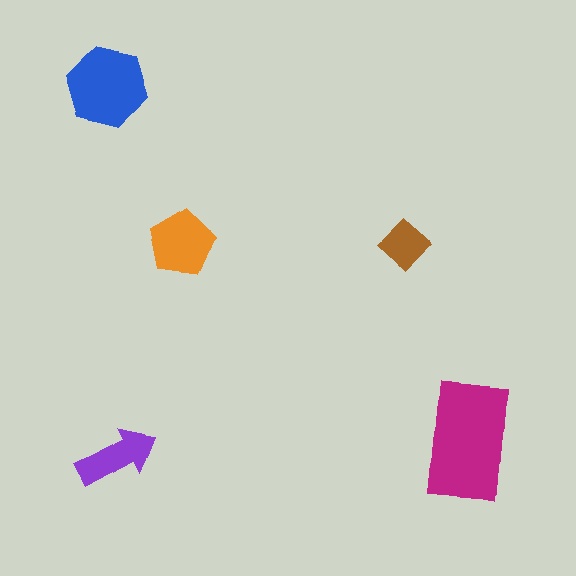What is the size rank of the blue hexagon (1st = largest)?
2nd.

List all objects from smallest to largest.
The brown diamond, the purple arrow, the orange pentagon, the blue hexagon, the magenta rectangle.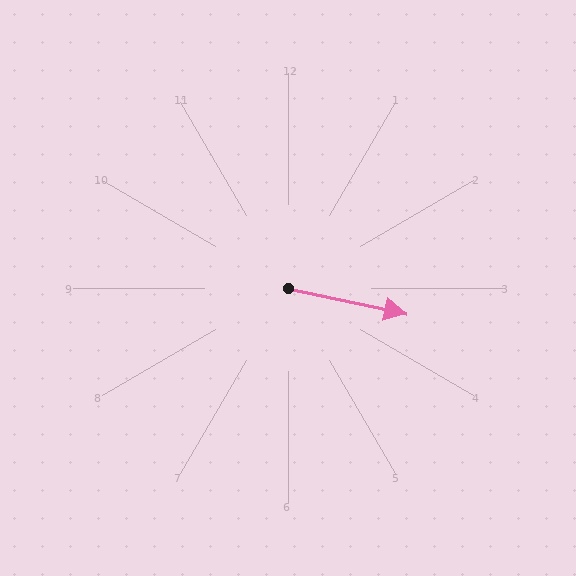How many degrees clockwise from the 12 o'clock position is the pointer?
Approximately 102 degrees.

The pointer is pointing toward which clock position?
Roughly 3 o'clock.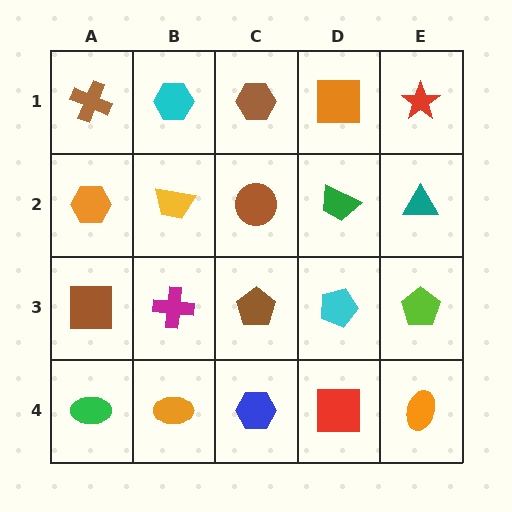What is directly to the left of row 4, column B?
A green ellipse.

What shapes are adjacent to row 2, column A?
A brown cross (row 1, column A), a brown square (row 3, column A), a yellow trapezoid (row 2, column B).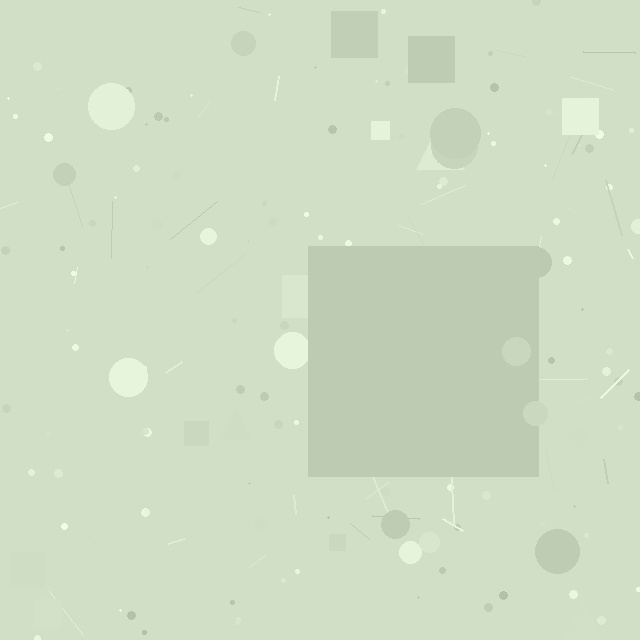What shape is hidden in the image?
A square is hidden in the image.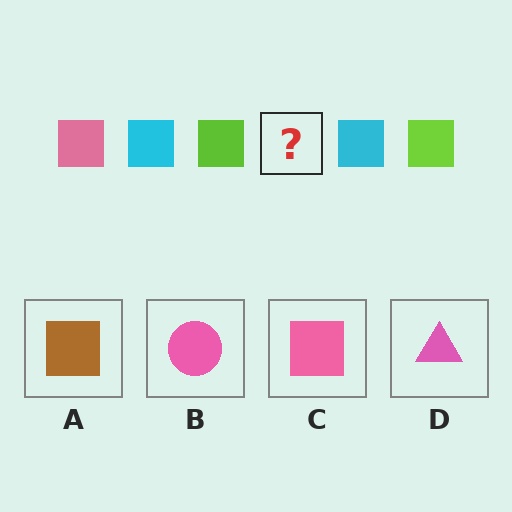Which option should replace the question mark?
Option C.